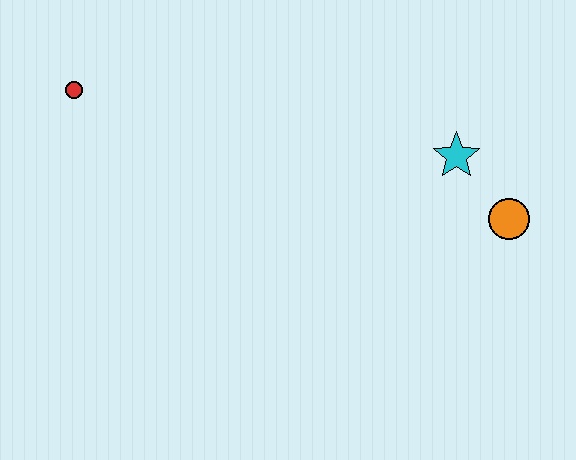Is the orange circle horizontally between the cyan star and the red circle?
No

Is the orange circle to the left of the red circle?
No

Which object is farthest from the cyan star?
The red circle is farthest from the cyan star.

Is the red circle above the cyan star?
Yes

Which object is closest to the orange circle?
The cyan star is closest to the orange circle.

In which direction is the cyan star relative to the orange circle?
The cyan star is above the orange circle.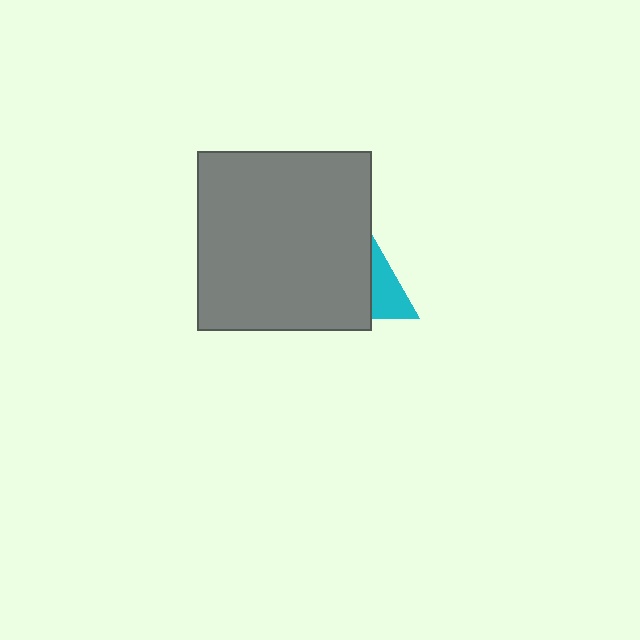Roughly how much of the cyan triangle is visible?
A small part of it is visible (roughly 35%).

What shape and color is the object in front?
The object in front is a gray rectangle.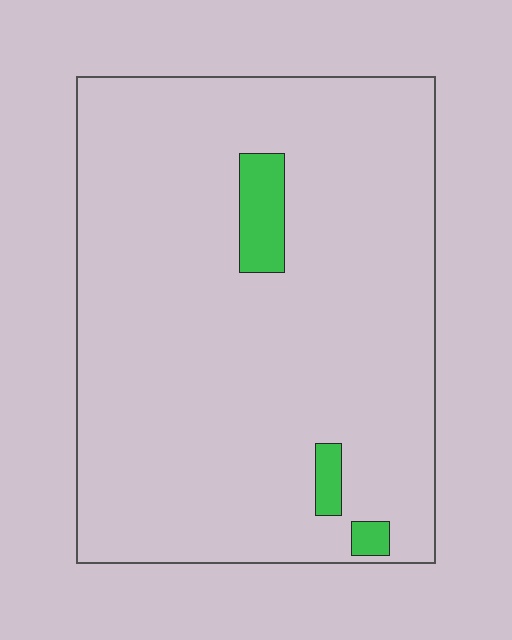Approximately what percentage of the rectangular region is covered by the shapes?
Approximately 5%.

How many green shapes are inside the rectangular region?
3.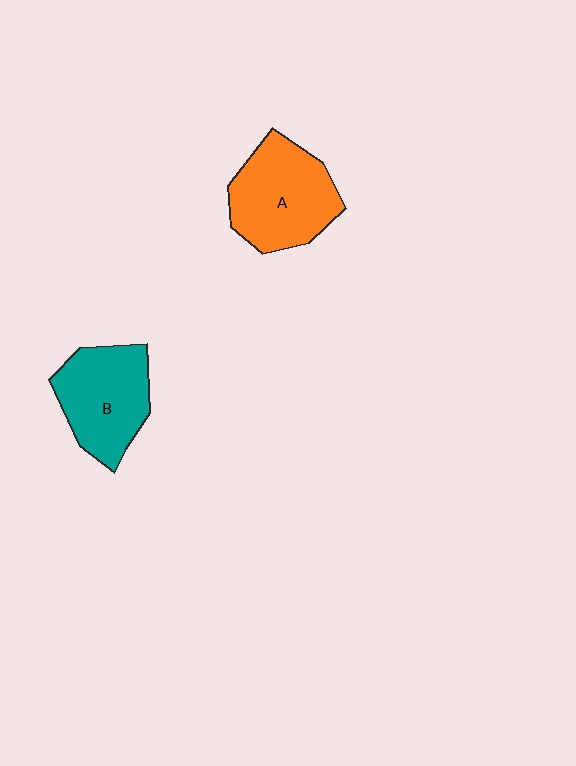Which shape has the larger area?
Shape A (orange).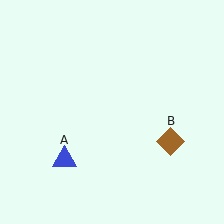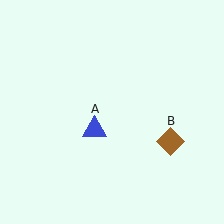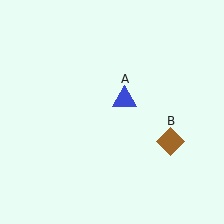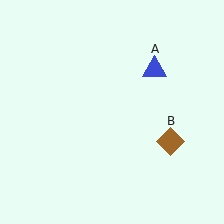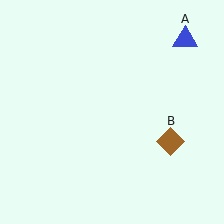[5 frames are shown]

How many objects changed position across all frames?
1 object changed position: blue triangle (object A).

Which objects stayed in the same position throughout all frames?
Brown diamond (object B) remained stationary.